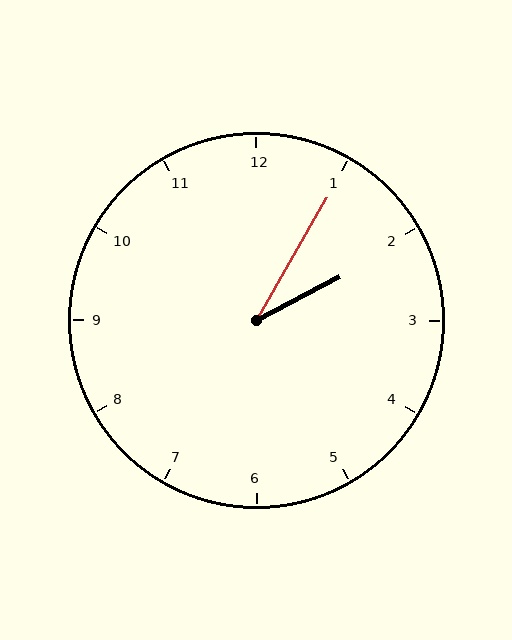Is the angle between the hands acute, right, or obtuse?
It is acute.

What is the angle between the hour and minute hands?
Approximately 32 degrees.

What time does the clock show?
2:05.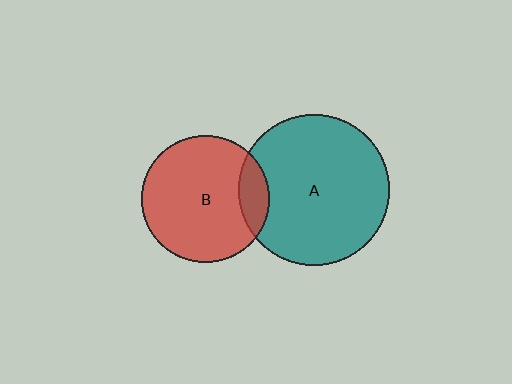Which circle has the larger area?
Circle A (teal).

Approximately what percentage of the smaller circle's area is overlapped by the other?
Approximately 15%.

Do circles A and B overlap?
Yes.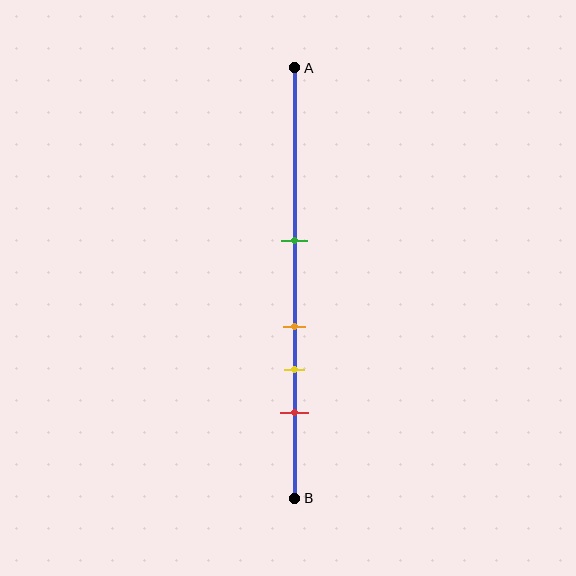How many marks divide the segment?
There are 4 marks dividing the segment.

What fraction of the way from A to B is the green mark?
The green mark is approximately 40% (0.4) of the way from A to B.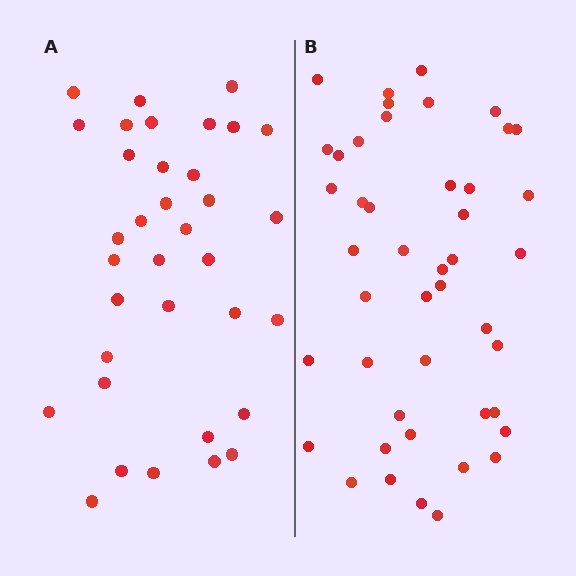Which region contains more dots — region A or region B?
Region B (the right region) has more dots.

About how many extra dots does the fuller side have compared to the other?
Region B has roughly 10 or so more dots than region A.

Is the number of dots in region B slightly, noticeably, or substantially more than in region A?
Region B has noticeably more, but not dramatically so. The ratio is roughly 1.3 to 1.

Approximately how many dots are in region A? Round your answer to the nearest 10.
About 40 dots. (The exact count is 35, which rounds to 40.)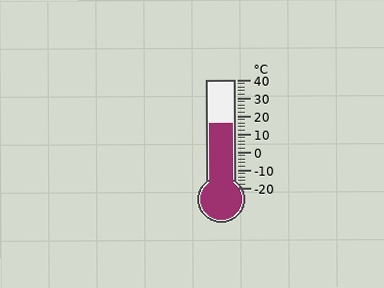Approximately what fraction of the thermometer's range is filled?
The thermometer is filled to approximately 60% of its range.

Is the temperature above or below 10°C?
The temperature is above 10°C.